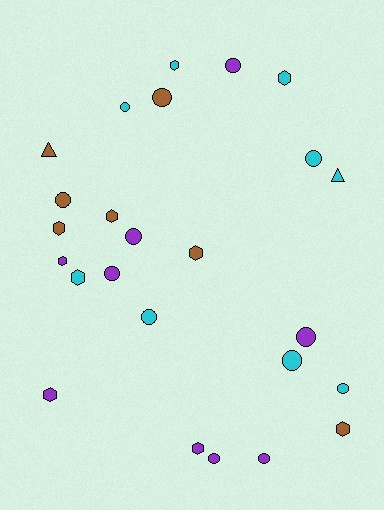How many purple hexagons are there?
There are 3 purple hexagons.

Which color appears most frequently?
Purple, with 9 objects.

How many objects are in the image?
There are 25 objects.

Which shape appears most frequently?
Circle, with 13 objects.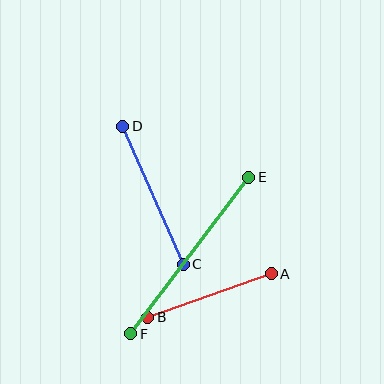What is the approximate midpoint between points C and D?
The midpoint is at approximately (153, 195) pixels.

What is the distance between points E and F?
The distance is approximately 196 pixels.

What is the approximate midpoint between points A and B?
The midpoint is at approximately (209, 296) pixels.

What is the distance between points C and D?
The distance is approximately 151 pixels.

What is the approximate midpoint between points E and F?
The midpoint is at approximately (190, 255) pixels.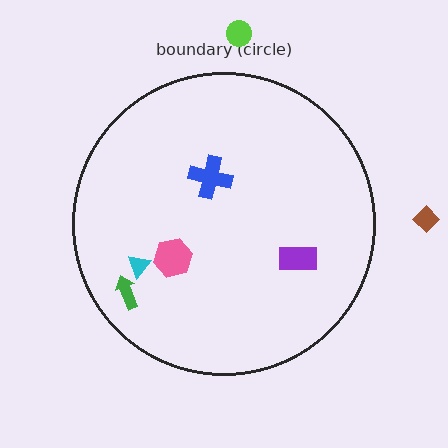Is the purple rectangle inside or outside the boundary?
Inside.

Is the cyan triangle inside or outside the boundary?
Inside.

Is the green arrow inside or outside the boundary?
Inside.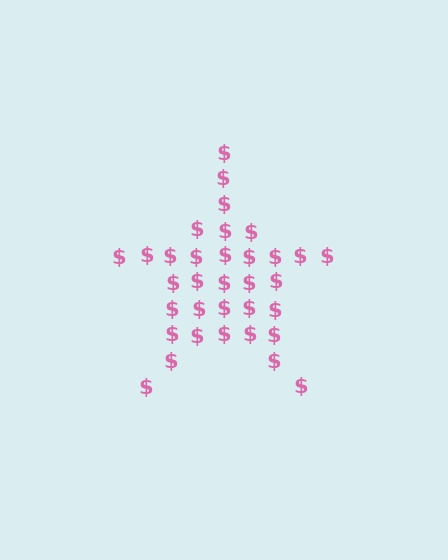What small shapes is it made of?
It is made of small dollar signs.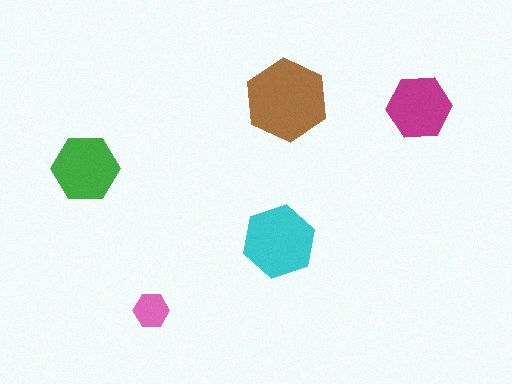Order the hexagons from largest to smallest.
the brown one, the cyan one, the green one, the magenta one, the pink one.